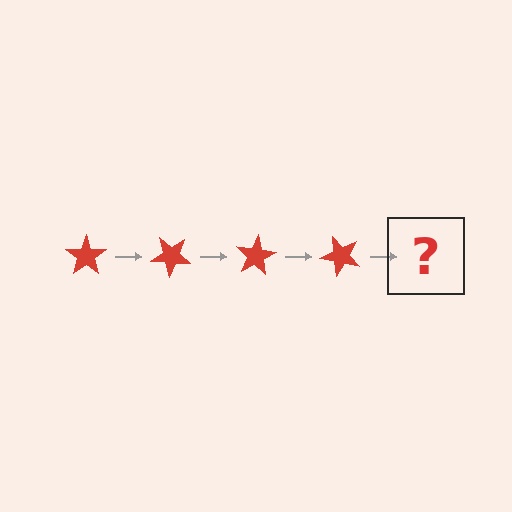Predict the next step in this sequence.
The next step is a red star rotated 160 degrees.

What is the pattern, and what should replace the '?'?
The pattern is that the star rotates 40 degrees each step. The '?' should be a red star rotated 160 degrees.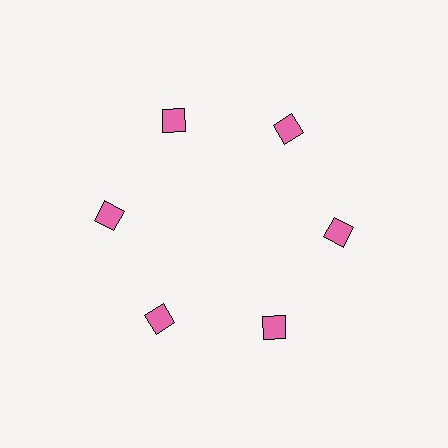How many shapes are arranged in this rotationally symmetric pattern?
There are 6 shapes, arranged in 6 groups of 1.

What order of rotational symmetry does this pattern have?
This pattern has 6-fold rotational symmetry.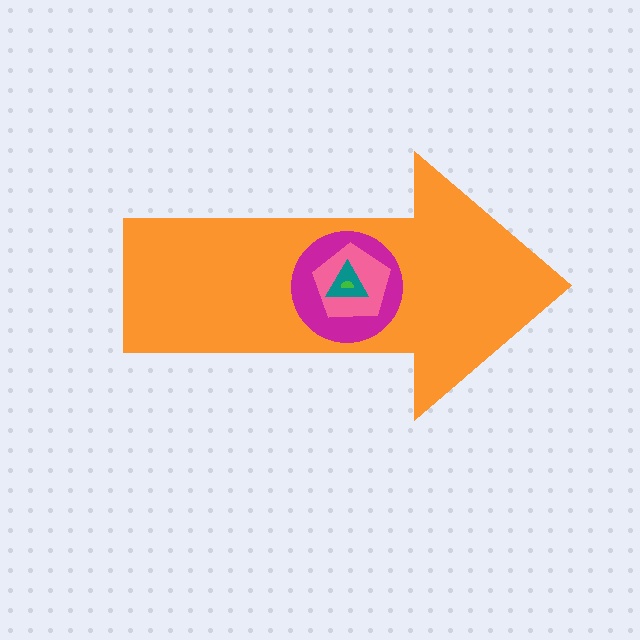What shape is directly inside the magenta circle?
The pink pentagon.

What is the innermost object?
The green semicircle.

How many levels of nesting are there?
5.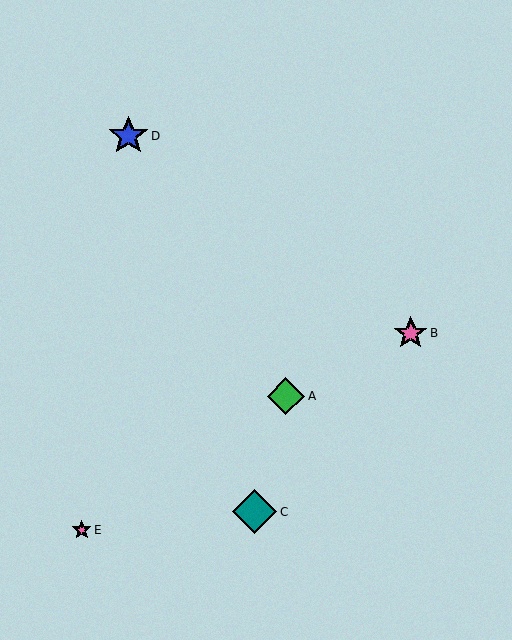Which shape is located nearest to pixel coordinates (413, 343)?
The pink star (labeled B) at (411, 333) is nearest to that location.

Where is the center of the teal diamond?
The center of the teal diamond is at (254, 512).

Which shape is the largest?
The teal diamond (labeled C) is the largest.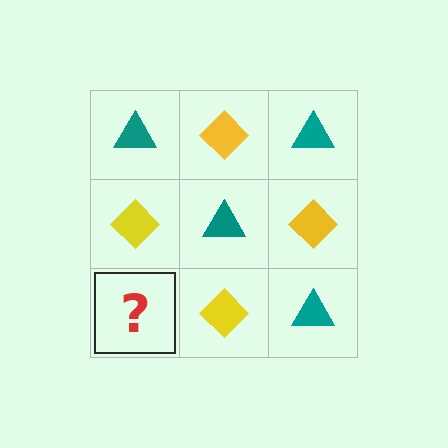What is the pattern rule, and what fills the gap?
The rule is that it alternates teal triangle and yellow diamond in a checkerboard pattern. The gap should be filled with a teal triangle.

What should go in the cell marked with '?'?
The missing cell should contain a teal triangle.